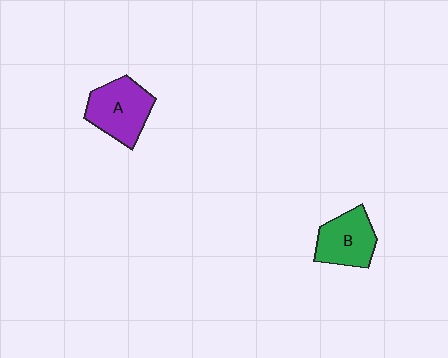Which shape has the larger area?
Shape A (purple).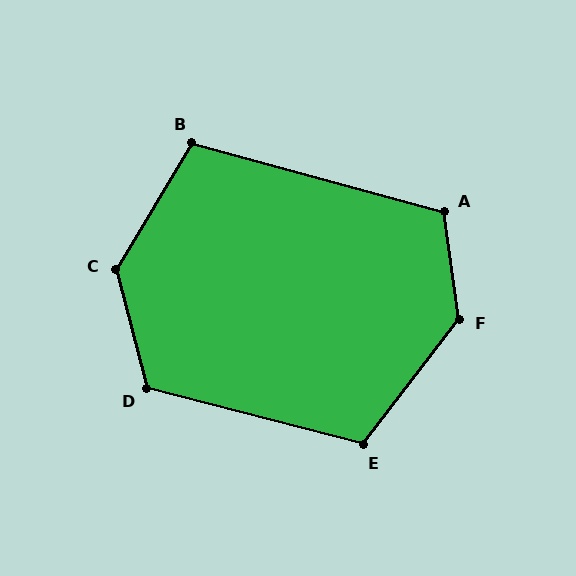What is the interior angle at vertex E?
Approximately 113 degrees (obtuse).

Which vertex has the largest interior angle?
F, at approximately 135 degrees.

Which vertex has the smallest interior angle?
B, at approximately 106 degrees.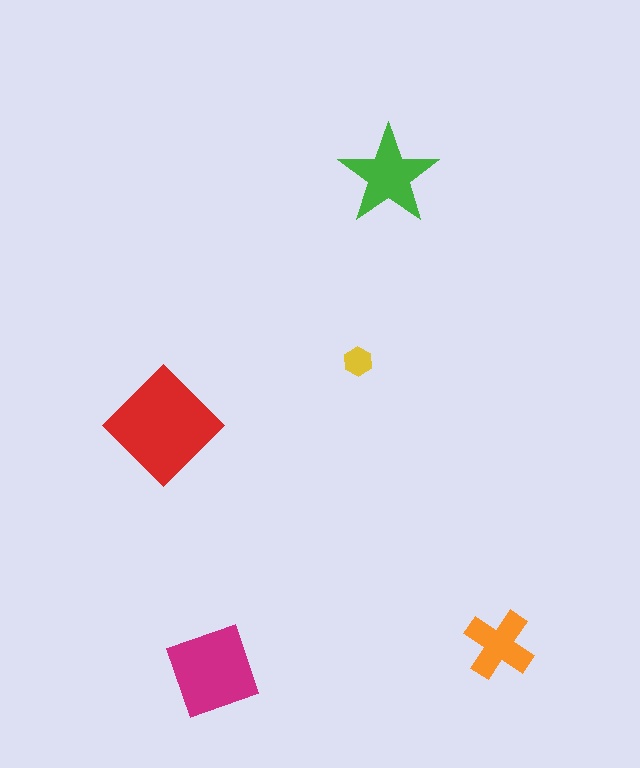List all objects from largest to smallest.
The red diamond, the magenta square, the green star, the orange cross, the yellow hexagon.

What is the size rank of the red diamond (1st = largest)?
1st.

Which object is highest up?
The green star is topmost.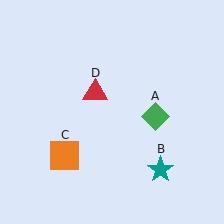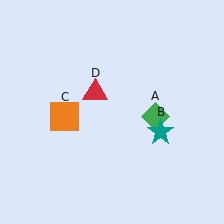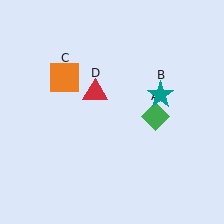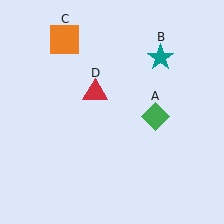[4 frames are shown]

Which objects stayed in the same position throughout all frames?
Green diamond (object A) and red triangle (object D) remained stationary.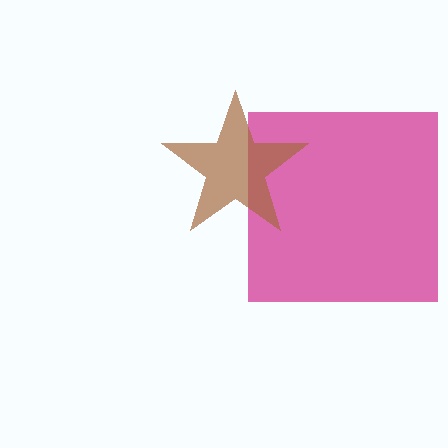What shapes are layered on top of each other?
The layered shapes are: a magenta square, a brown star.